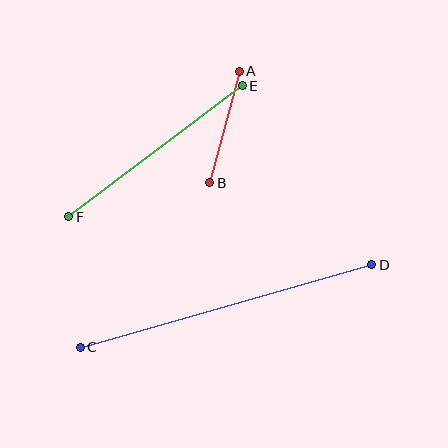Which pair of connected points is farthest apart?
Points C and D are farthest apart.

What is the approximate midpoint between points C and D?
The midpoint is at approximately (226, 306) pixels.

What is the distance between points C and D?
The distance is approximately 303 pixels.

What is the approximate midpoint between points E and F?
The midpoint is at approximately (155, 151) pixels.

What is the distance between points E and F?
The distance is approximately 218 pixels.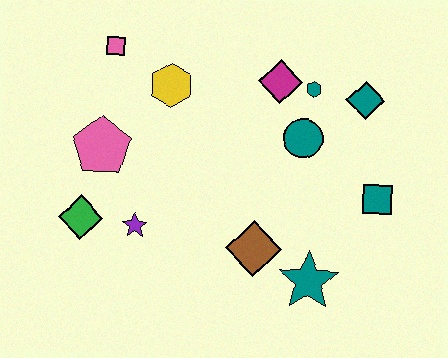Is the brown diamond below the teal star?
No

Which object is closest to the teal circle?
The teal hexagon is closest to the teal circle.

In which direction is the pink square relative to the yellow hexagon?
The pink square is to the left of the yellow hexagon.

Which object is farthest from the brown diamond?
The pink square is farthest from the brown diamond.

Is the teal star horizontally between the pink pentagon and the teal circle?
No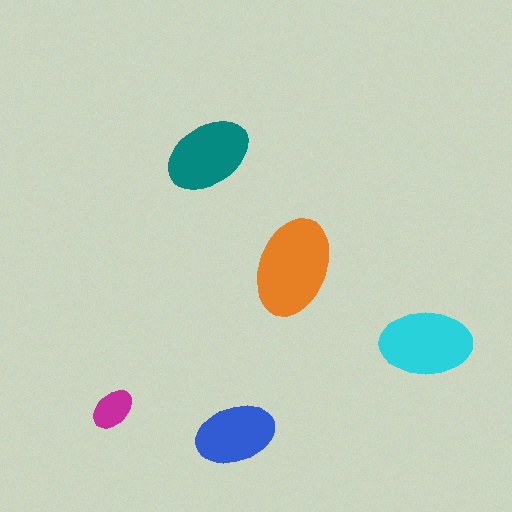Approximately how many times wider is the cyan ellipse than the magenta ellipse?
About 2 times wider.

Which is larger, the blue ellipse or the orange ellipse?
The orange one.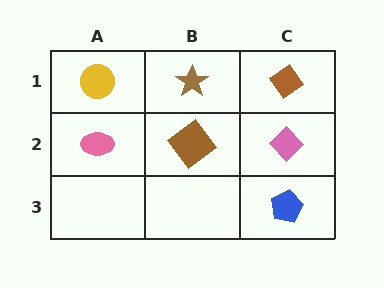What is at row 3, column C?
A blue pentagon.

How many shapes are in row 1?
3 shapes.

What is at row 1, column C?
A brown diamond.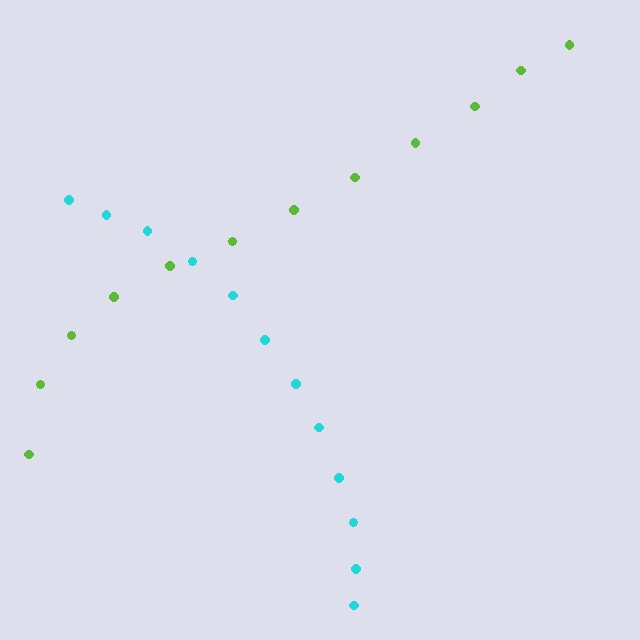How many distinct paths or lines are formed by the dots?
There are 2 distinct paths.